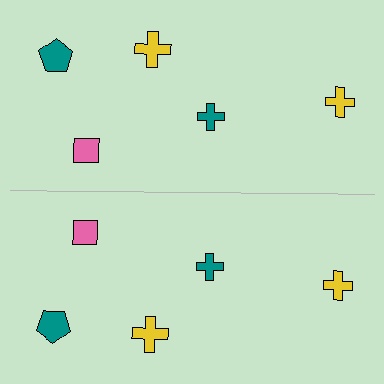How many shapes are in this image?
There are 10 shapes in this image.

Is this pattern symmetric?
Yes, this pattern has bilateral (reflection) symmetry.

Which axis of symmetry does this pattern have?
The pattern has a horizontal axis of symmetry running through the center of the image.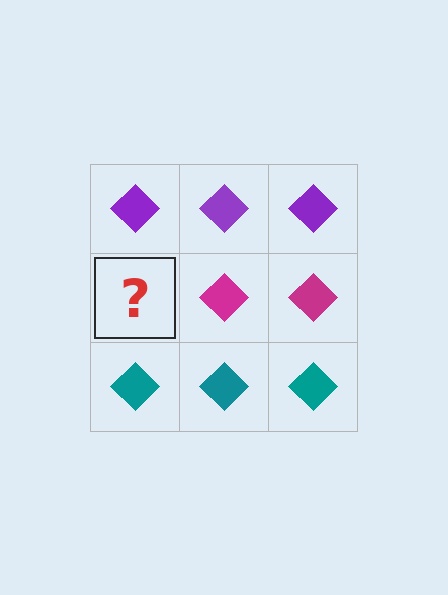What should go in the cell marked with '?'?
The missing cell should contain a magenta diamond.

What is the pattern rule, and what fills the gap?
The rule is that each row has a consistent color. The gap should be filled with a magenta diamond.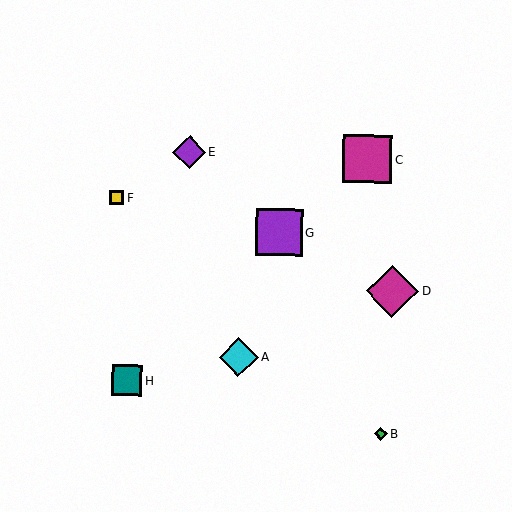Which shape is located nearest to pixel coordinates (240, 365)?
The cyan diamond (labeled A) at (239, 357) is nearest to that location.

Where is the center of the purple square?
The center of the purple square is at (279, 233).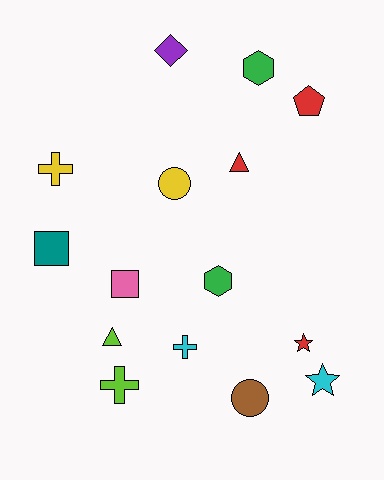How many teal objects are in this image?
There is 1 teal object.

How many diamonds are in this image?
There is 1 diamond.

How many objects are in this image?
There are 15 objects.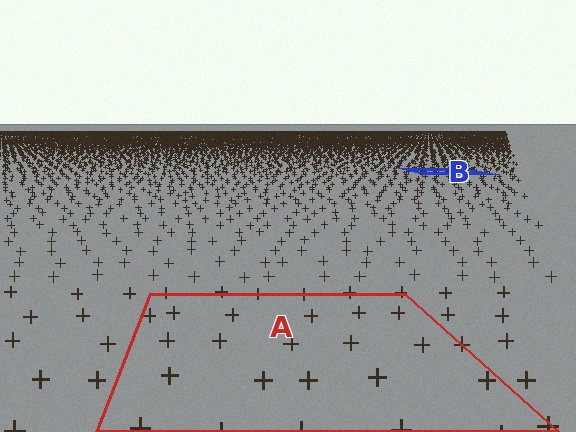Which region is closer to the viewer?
Region A is closer. The texture elements there are larger and more spread out.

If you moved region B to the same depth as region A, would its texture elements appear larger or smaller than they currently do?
They would appear larger. At a closer depth, the same texture elements are projected at a bigger on-screen size.